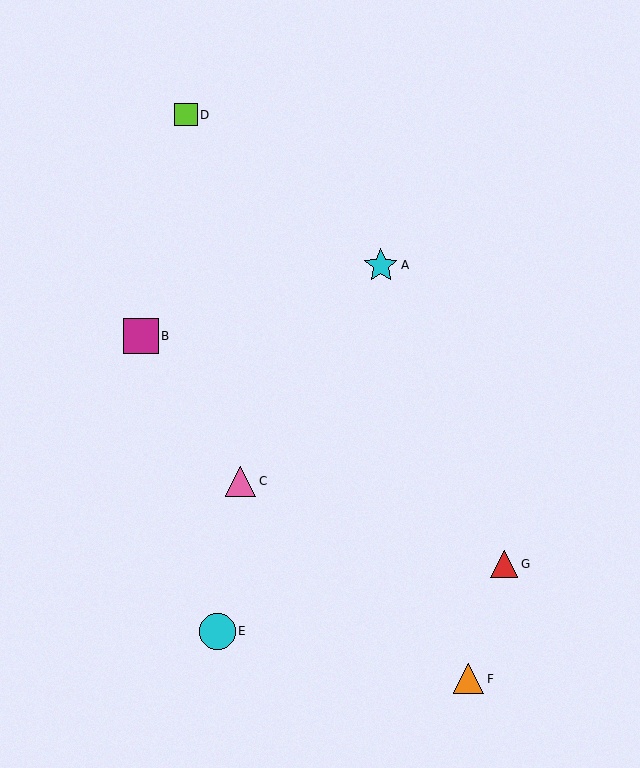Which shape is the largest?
The cyan circle (labeled E) is the largest.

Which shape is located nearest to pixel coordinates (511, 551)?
The red triangle (labeled G) at (504, 564) is nearest to that location.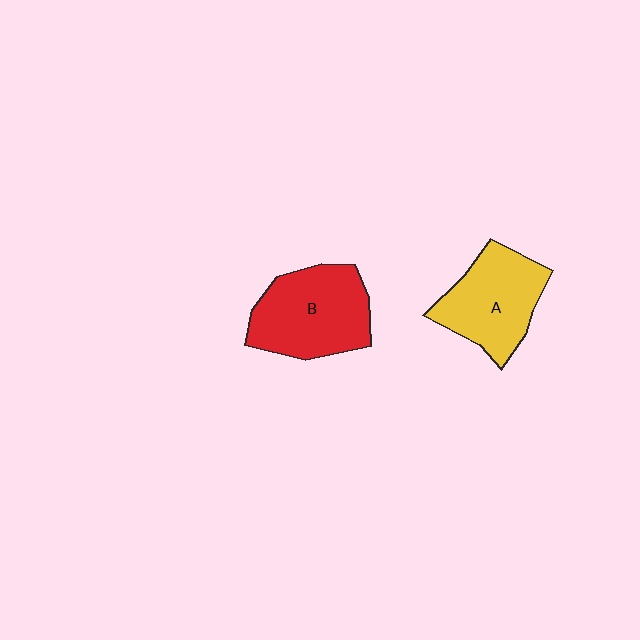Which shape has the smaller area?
Shape A (yellow).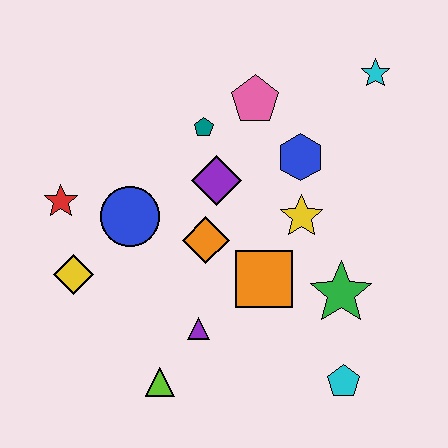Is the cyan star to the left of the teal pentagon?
No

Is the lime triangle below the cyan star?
Yes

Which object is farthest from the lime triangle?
The cyan star is farthest from the lime triangle.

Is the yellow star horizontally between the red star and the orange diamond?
No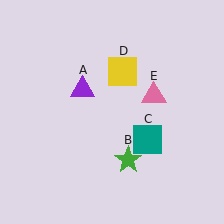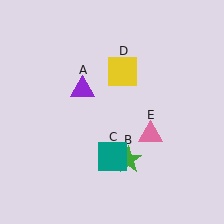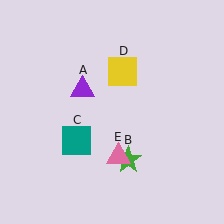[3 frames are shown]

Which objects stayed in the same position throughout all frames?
Purple triangle (object A) and green star (object B) and yellow square (object D) remained stationary.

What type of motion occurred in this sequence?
The teal square (object C), pink triangle (object E) rotated clockwise around the center of the scene.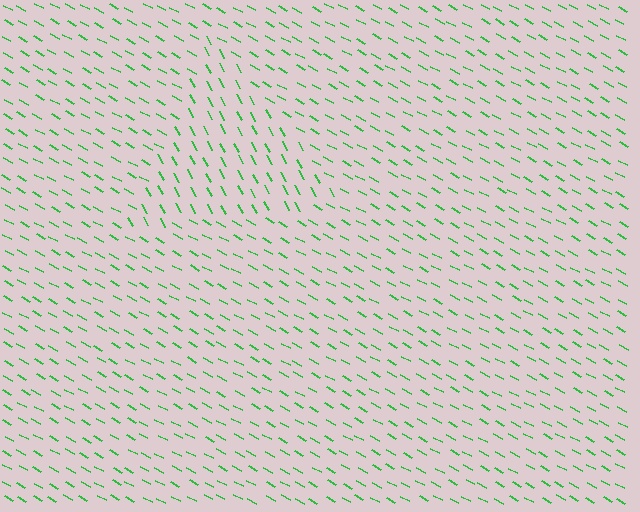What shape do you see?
I see a triangle.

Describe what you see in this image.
The image is filled with small green line segments. A triangle region in the image has lines oriented differently from the surrounding lines, creating a visible texture boundary.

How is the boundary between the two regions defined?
The boundary is defined purely by a change in line orientation (approximately 33 degrees difference). All lines are the same color and thickness.